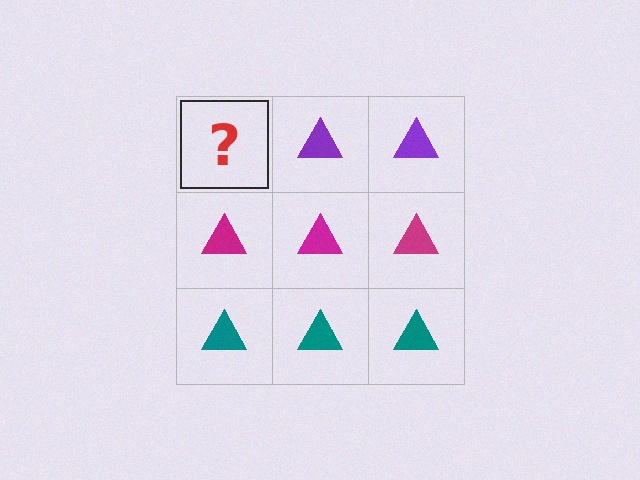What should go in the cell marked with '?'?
The missing cell should contain a purple triangle.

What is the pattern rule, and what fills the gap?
The rule is that each row has a consistent color. The gap should be filled with a purple triangle.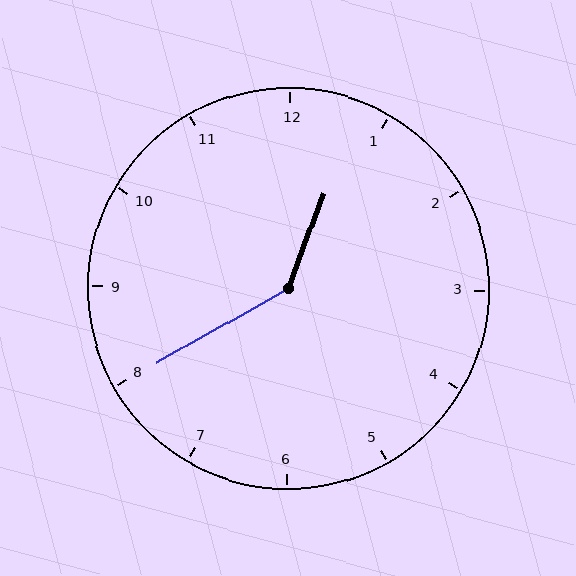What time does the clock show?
12:40.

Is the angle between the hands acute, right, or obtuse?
It is obtuse.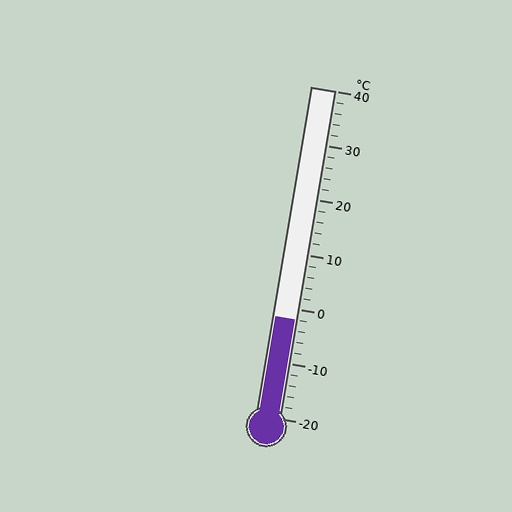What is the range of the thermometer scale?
The thermometer scale ranges from -20°C to 40°C.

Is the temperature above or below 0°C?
The temperature is below 0°C.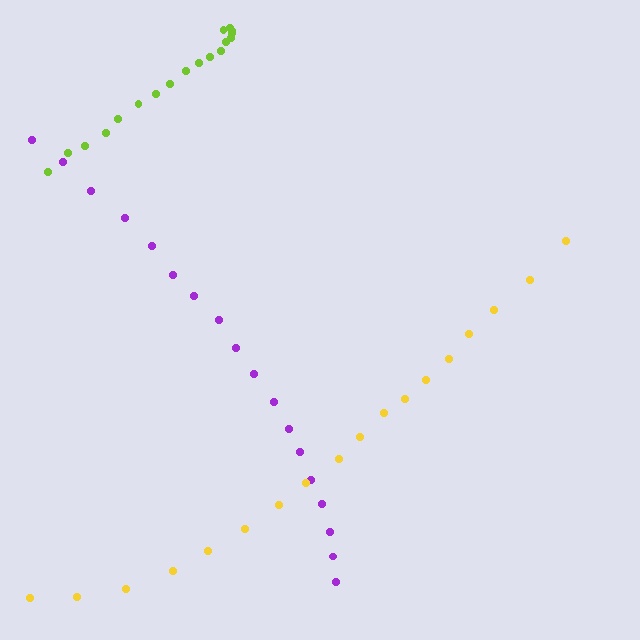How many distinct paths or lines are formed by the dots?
There are 3 distinct paths.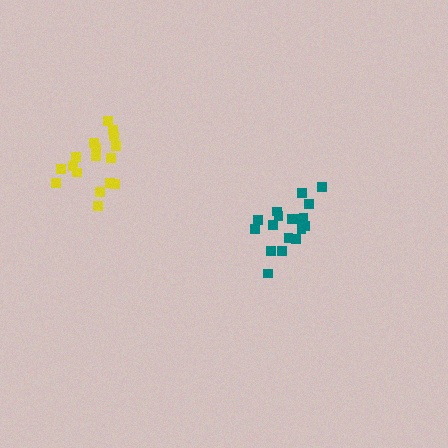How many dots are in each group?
Group 1: 17 dots, Group 2: 18 dots (35 total).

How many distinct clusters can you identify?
There are 2 distinct clusters.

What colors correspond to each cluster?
The clusters are colored: yellow, teal.